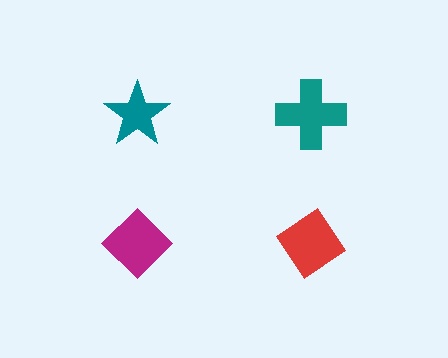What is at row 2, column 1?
A magenta diamond.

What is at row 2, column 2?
A red diamond.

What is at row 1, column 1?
A teal star.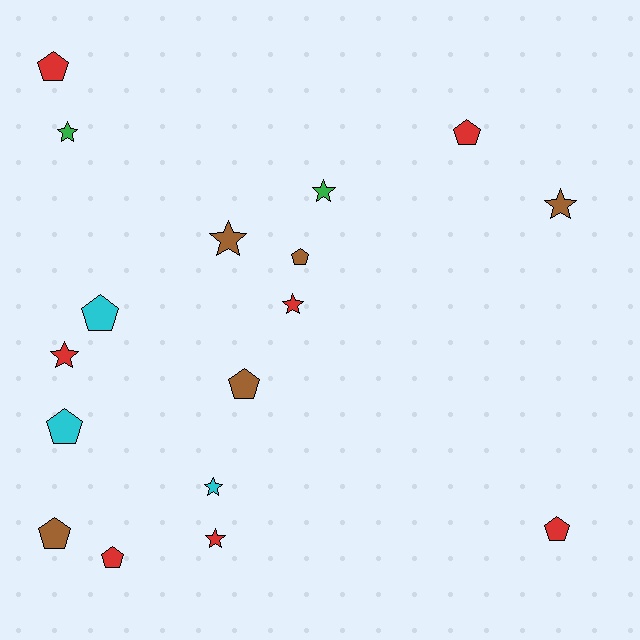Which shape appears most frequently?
Pentagon, with 9 objects.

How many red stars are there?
There are 3 red stars.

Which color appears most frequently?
Red, with 7 objects.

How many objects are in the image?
There are 17 objects.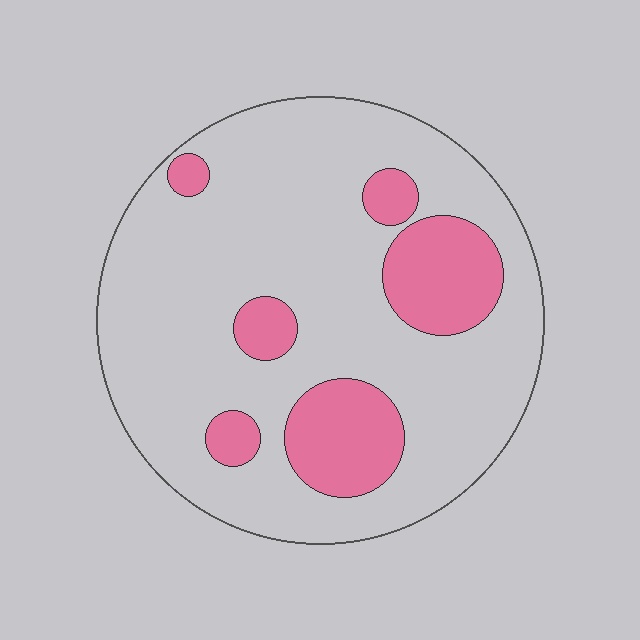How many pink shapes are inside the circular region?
6.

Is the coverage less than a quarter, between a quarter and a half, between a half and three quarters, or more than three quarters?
Less than a quarter.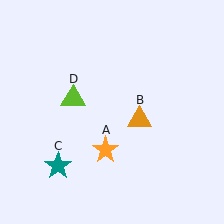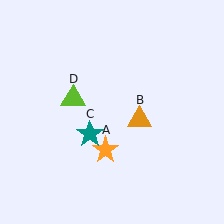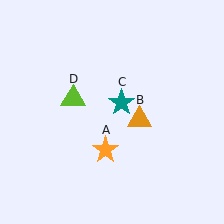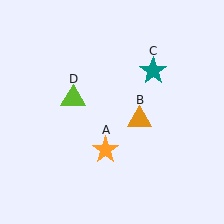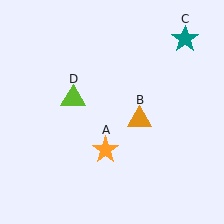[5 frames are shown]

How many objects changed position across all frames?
1 object changed position: teal star (object C).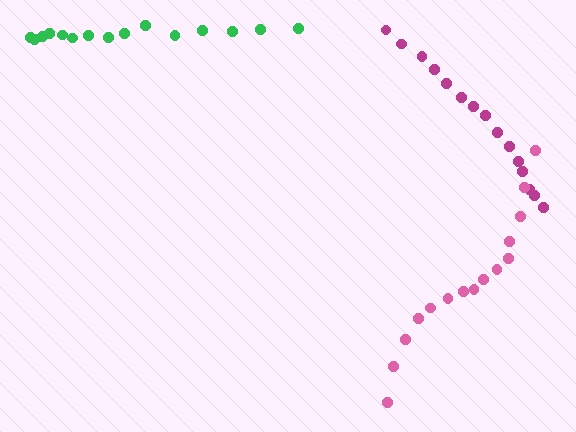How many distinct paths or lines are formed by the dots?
There are 3 distinct paths.